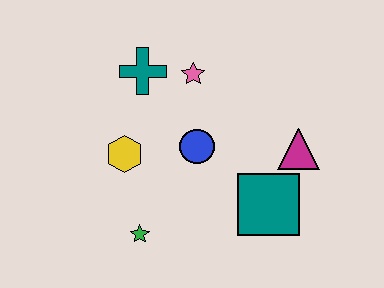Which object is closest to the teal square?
The magenta triangle is closest to the teal square.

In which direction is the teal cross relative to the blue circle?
The teal cross is above the blue circle.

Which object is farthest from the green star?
The magenta triangle is farthest from the green star.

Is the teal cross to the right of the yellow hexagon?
Yes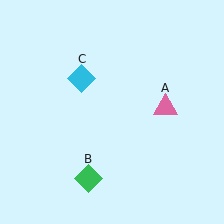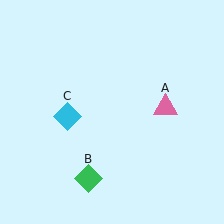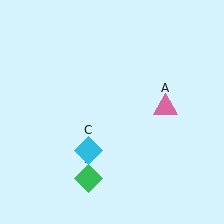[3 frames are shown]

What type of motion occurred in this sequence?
The cyan diamond (object C) rotated counterclockwise around the center of the scene.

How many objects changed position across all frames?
1 object changed position: cyan diamond (object C).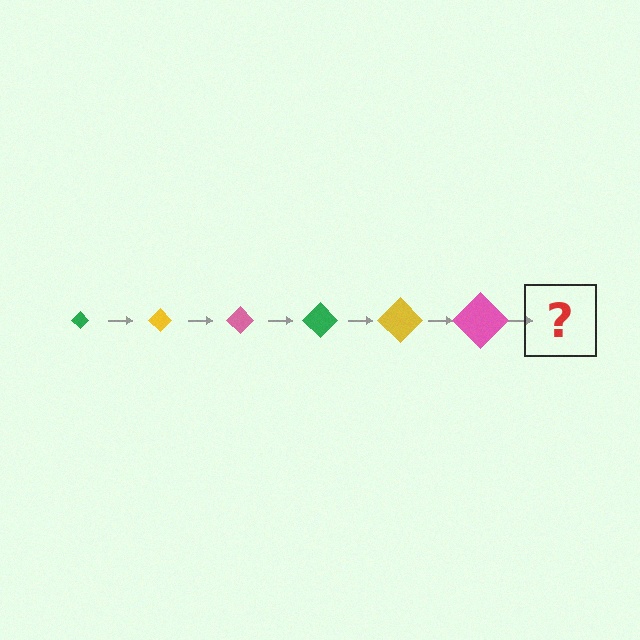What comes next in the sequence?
The next element should be a green diamond, larger than the previous one.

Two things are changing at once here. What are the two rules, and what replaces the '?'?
The two rules are that the diamond grows larger each step and the color cycles through green, yellow, and pink. The '?' should be a green diamond, larger than the previous one.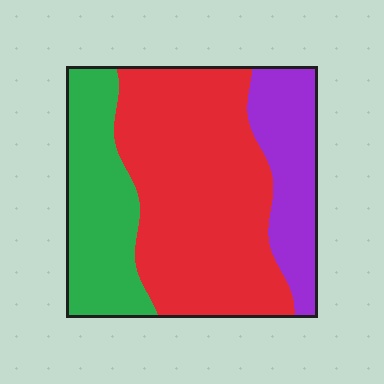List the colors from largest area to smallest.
From largest to smallest: red, green, purple.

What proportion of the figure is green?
Green covers roughly 25% of the figure.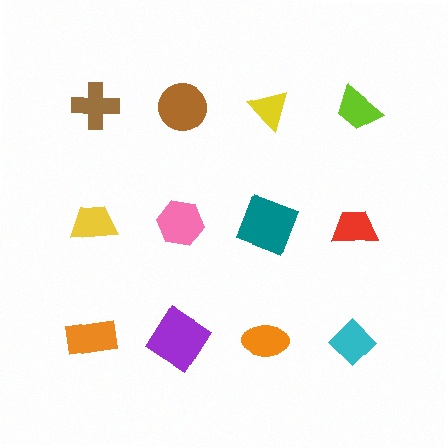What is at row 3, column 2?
A purple diamond.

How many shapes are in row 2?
4 shapes.